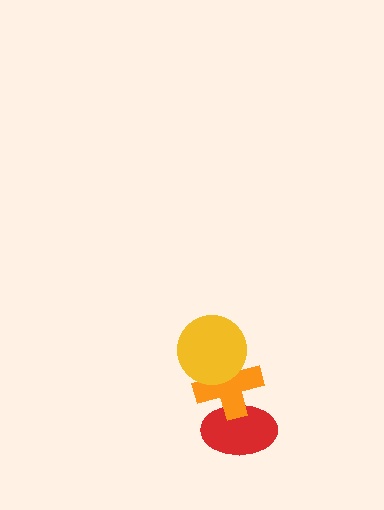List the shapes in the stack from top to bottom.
From top to bottom: the yellow circle, the orange cross, the red ellipse.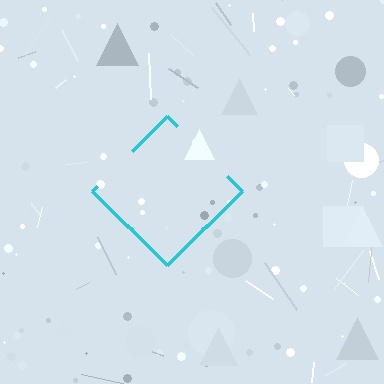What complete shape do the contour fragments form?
The contour fragments form a diamond.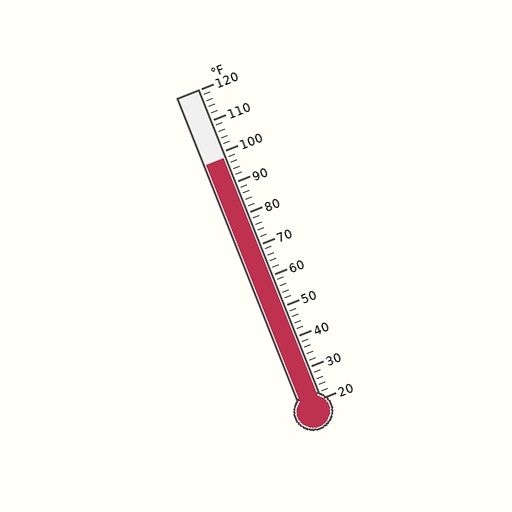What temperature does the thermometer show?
The thermometer shows approximately 98°F.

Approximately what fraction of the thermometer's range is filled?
The thermometer is filled to approximately 80% of its range.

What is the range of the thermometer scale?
The thermometer scale ranges from 20°F to 120°F.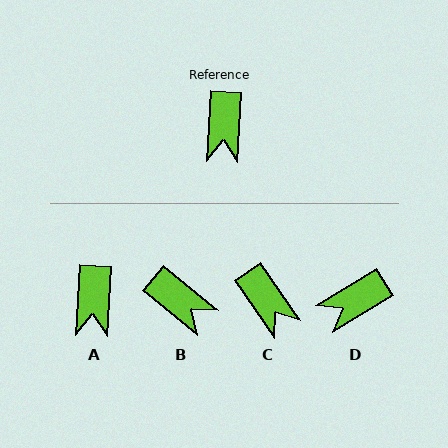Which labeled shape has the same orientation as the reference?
A.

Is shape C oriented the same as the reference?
No, it is off by about 39 degrees.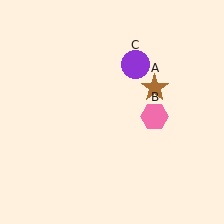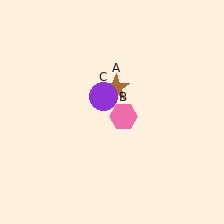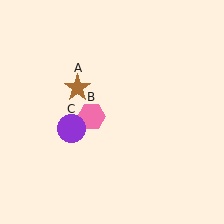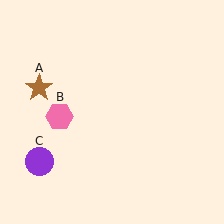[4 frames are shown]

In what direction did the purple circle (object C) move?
The purple circle (object C) moved down and to the left.